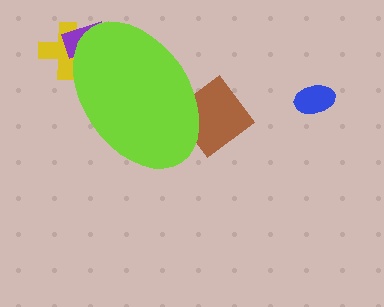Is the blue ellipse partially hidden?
No, the blue ellipse is fully visible.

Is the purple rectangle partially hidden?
Yes, the purple rectangle is partially hidden behind the lime ellipse.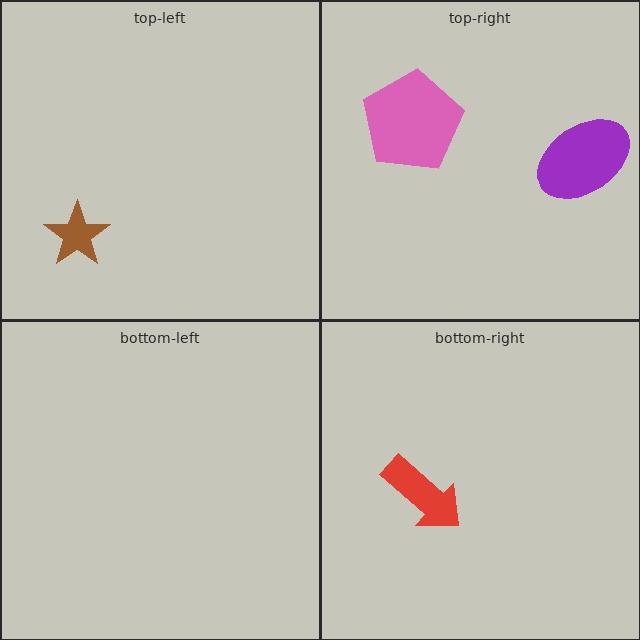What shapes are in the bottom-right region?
The red arrow.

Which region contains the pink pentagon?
The top-right region.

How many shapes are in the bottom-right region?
1.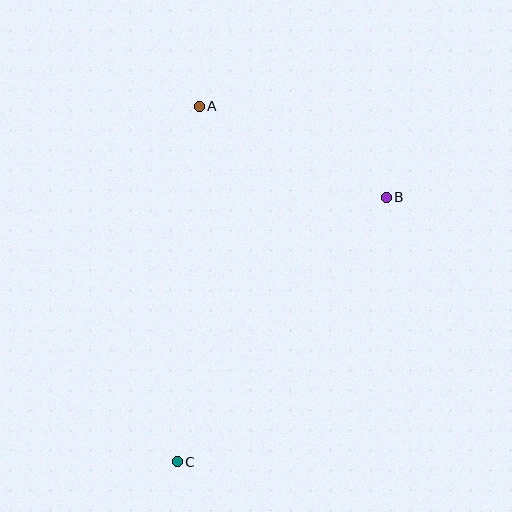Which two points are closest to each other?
Points A and B are closest to each other.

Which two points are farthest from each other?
Points A and C are farthest from each other.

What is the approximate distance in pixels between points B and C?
The distance between B and C is approximately 337 pixels.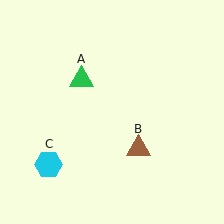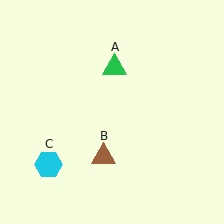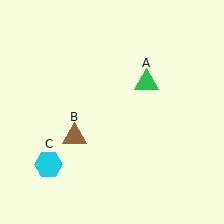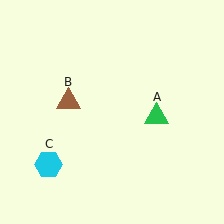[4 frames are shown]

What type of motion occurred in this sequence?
The green triangle (object A), brown triangle (object B) rotated clockwise around the center of the scene.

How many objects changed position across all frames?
2 objects changed position: green triangle (object A), brown triangle (object B).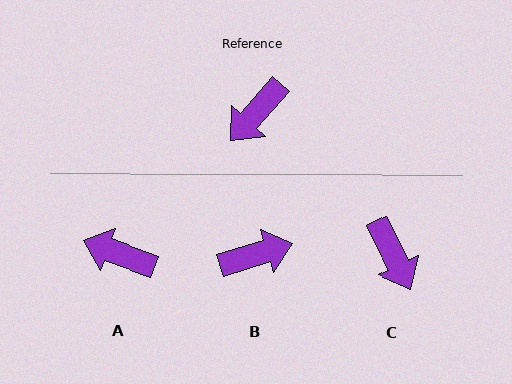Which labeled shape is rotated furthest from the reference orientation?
B, about 149 degrees away.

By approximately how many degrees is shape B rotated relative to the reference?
Approximately 149 degrees counter-clockwise.